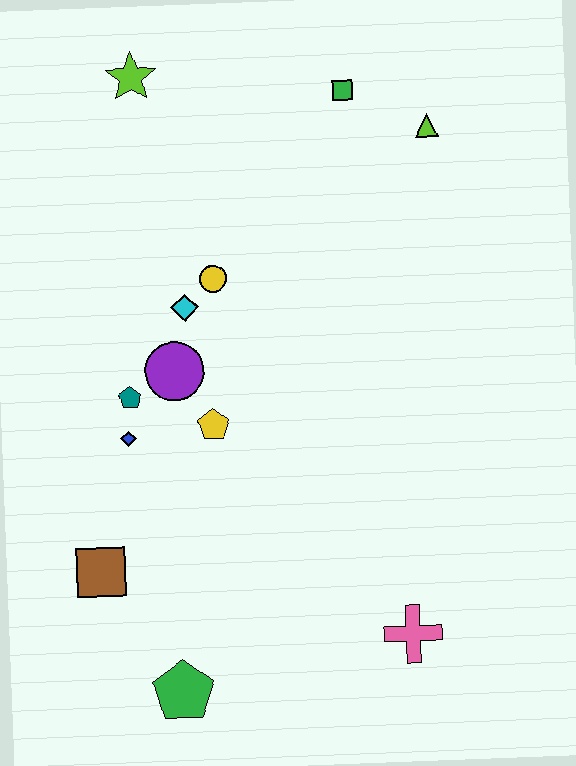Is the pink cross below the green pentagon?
No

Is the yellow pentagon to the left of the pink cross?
Yes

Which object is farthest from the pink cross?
The lime star is farthest from the pink cross.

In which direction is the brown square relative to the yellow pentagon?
The brown square is below the yellow pentagon.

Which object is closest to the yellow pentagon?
The purple circle is closest to the yellow pentagon.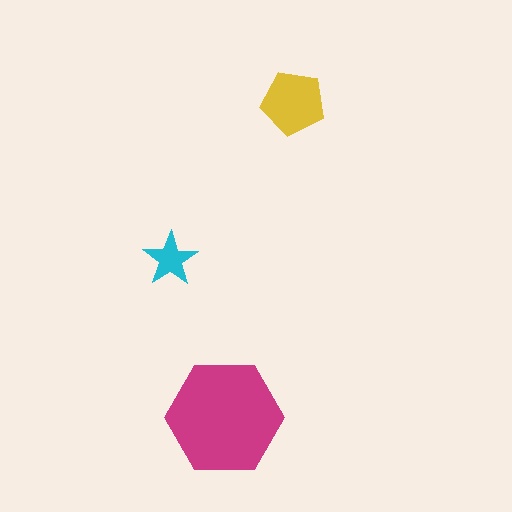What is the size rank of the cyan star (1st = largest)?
3rd.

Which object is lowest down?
The magenta hexagon is bottommost.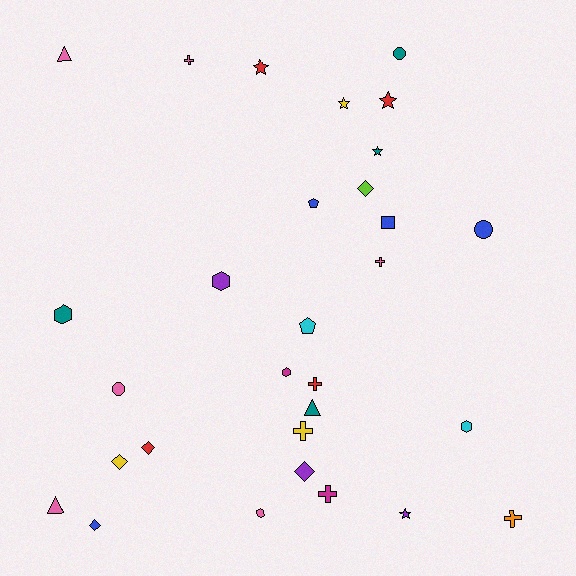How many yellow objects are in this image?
There are 3 yellow objects.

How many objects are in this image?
There are 30 objects.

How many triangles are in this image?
There are 3 triangles.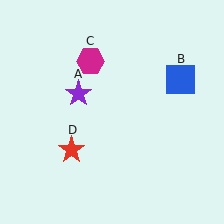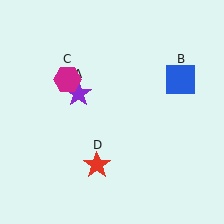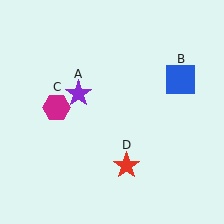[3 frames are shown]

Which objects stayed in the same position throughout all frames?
Purple star (object A) and blue square (object B) remained stationary.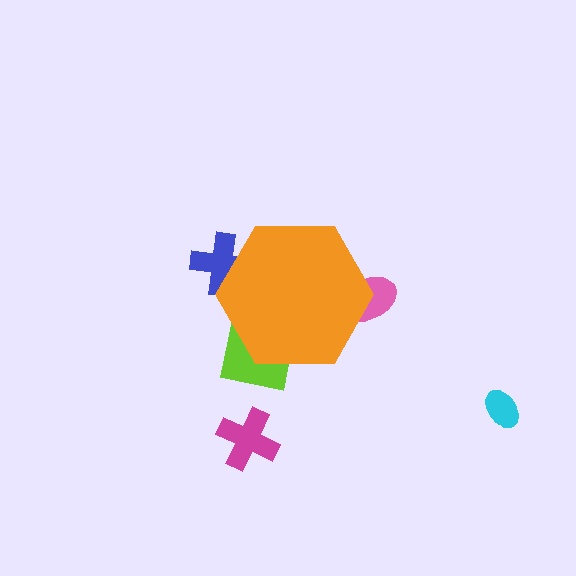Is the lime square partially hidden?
Yes, the lime square is partially hidden behind the orange hexagon.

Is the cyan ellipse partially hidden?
No, the cyan ellipse is fully visible.